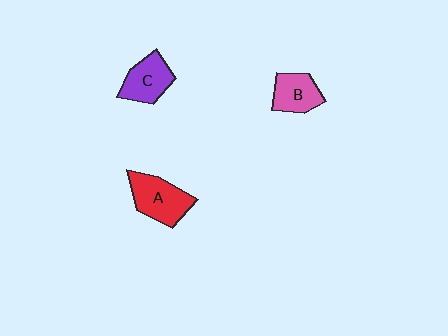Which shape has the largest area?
Shape A (red).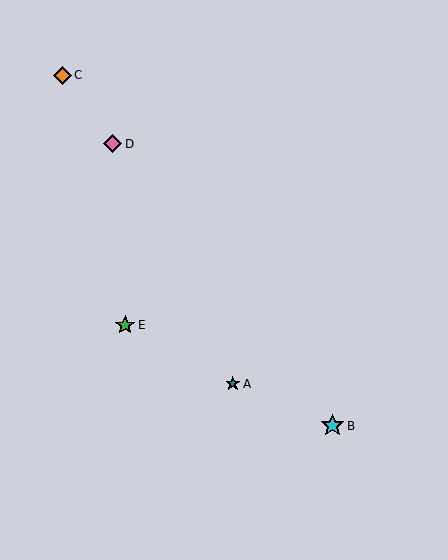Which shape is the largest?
The cyan star (labeled B) is the largest.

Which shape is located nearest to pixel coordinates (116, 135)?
The pink diamond (labeled D) at (113, 144) is nearest to that location.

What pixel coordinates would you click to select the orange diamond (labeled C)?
Click at (62, 75) to select the orange diamond C.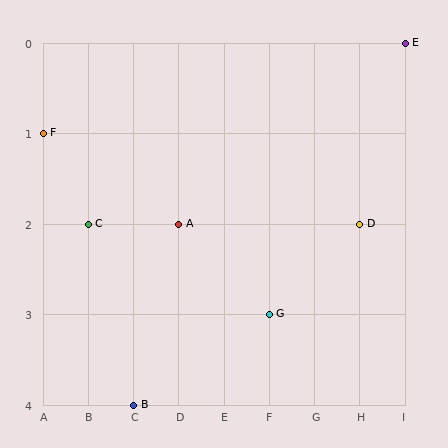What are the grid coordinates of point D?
Point D is at grid coordinates (H, 2).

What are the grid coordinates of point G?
Point G is at grid coordinates (F, 3).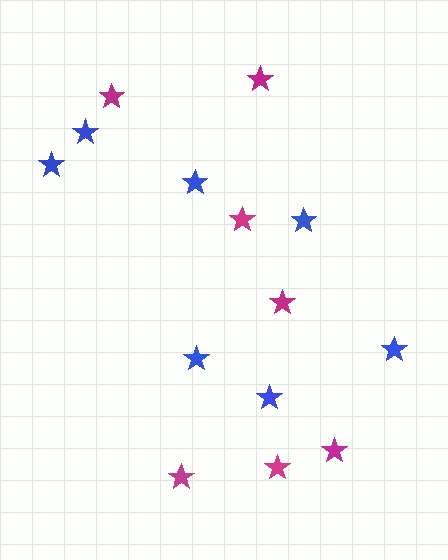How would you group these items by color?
There are 2 groups: one group of blue stars (7) and one group of magenta stars (7).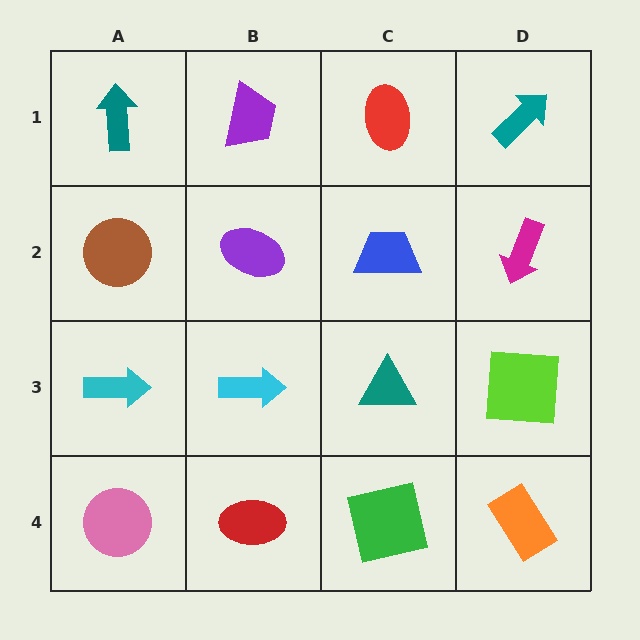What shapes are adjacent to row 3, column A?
A brown circle (row 2, column A), a pink circle (row 4, column A), a cyan arrow (row 3, column B).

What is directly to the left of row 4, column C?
A red ellipse.